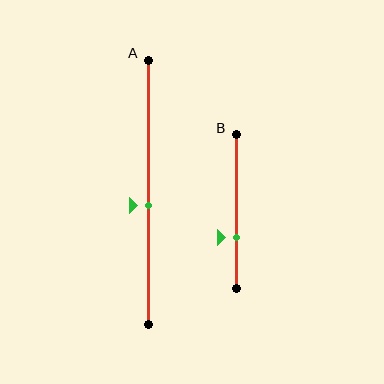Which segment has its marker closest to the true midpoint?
Segment A has its marker closest to the true midpoint.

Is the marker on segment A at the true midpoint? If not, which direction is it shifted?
No, the marker on segment A is shifted downward by about 5% of the segment length.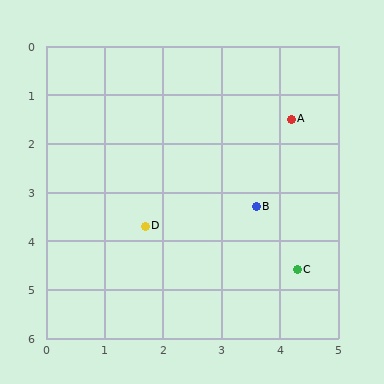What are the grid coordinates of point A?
Point A is at approximately (4.2, 1.5).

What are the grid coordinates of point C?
Point C is at approximately (4.3, 4.6).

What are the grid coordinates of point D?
Point D is at approximately (1.7, 3.7).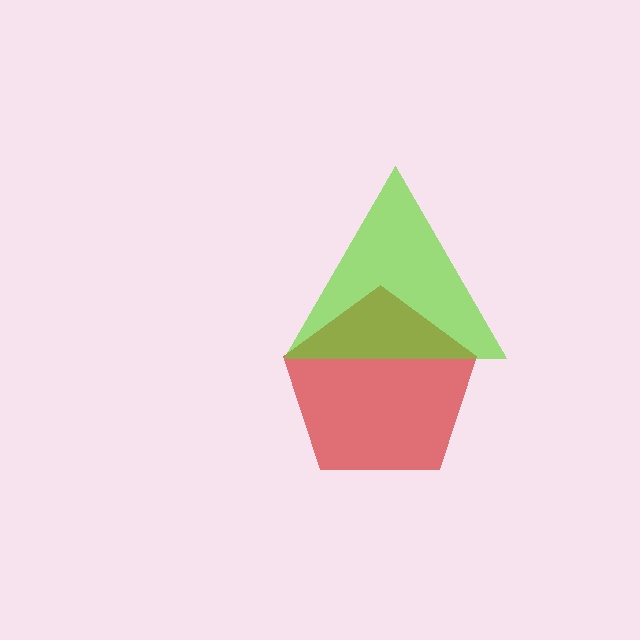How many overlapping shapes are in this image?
There are 2 overlapping shapes in the image.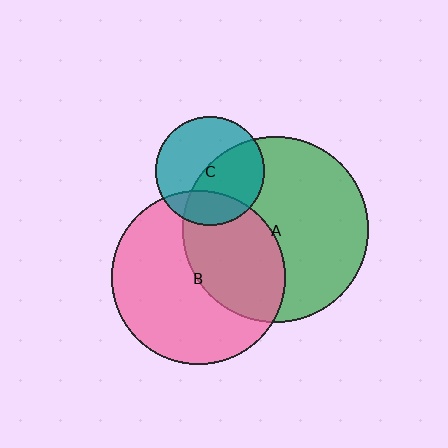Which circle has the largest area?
Circle A (green).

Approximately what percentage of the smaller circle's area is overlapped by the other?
Approximately 20%.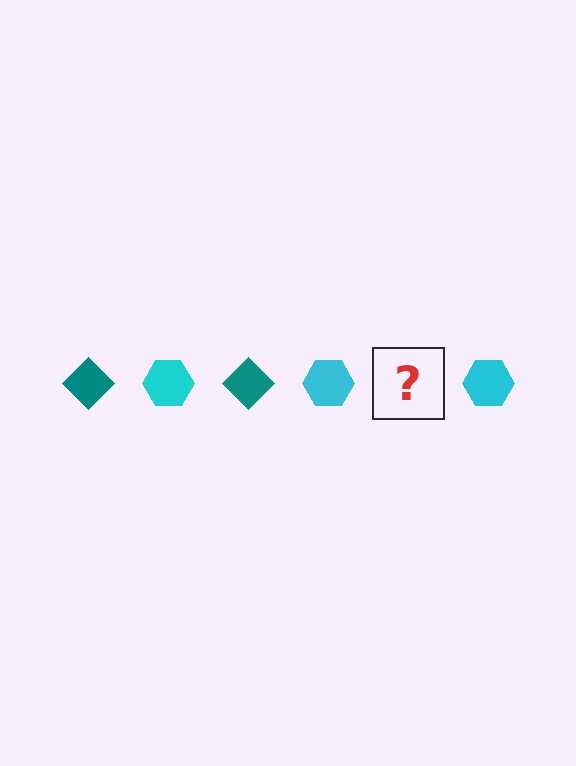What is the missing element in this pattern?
The missing element is a teal diamond.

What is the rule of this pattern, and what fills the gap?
The rule is that the pattern alternates between teal diamond and cyan hexagon. The gap should be filled with a teal diamond.